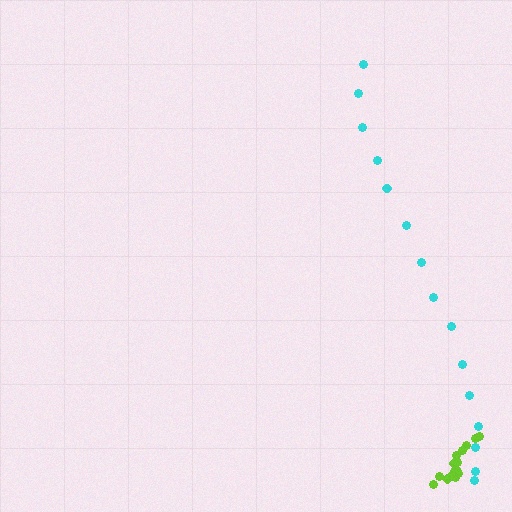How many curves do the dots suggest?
There are 2 distinct paths.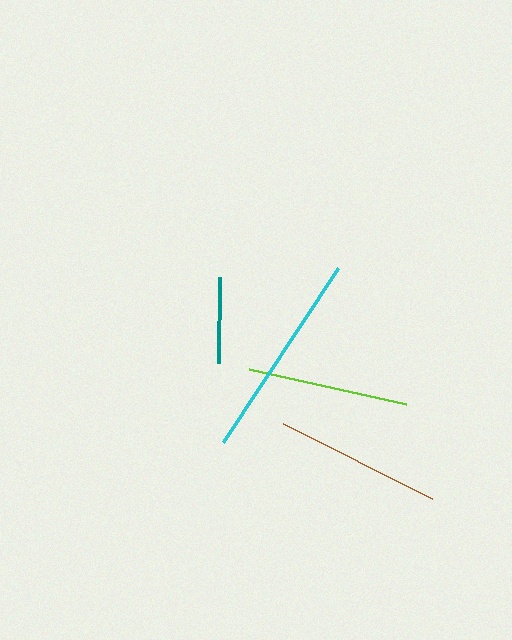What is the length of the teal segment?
The teal segment is approximately 86 pixels long.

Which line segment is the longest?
The cyan line is the longest at approximately 209 pixels.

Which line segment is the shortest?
The teal line is the shortest at approximately 86 pixels.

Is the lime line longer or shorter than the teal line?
The lime line is longer than the teal line.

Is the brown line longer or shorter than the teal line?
The brown line is longer than the teal line.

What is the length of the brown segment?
The brown segment is approximately 167 pixels long.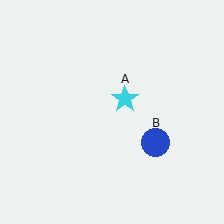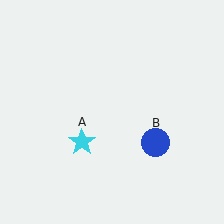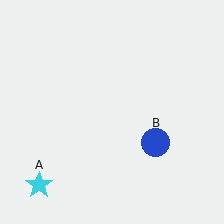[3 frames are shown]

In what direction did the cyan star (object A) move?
The cyan star (object A) moved down and to the left.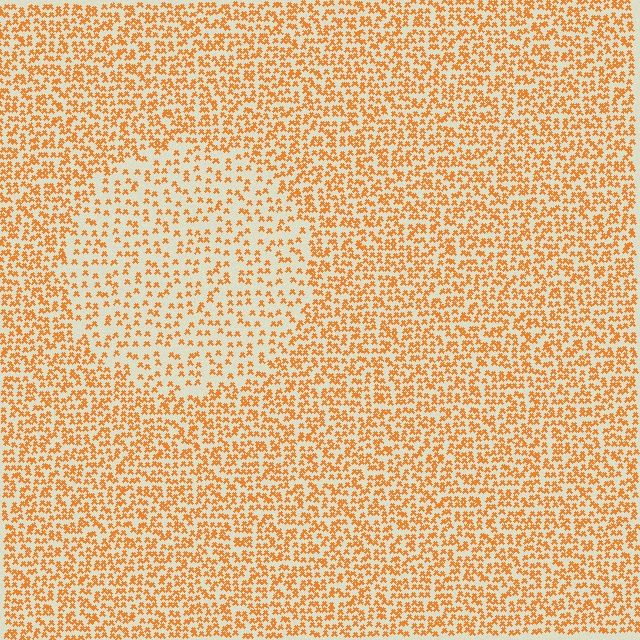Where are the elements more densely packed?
The elements are more densely packed outside the circle boundary.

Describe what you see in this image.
The image contains small orange elements arranged at two different densities. A circle-shaped region is visible where the elements are less densely packed than the surrounding area.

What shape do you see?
I see a circle.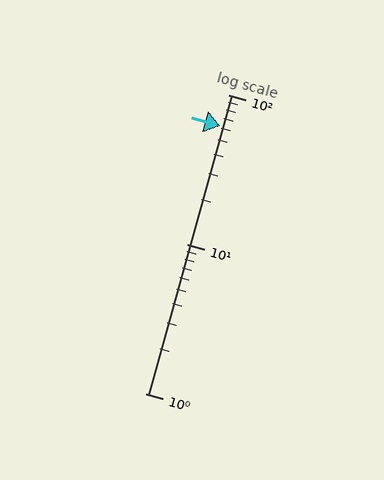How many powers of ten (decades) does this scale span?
The scale spans 2 decades, from 1 to 100.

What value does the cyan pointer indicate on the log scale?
The pointer indicates approximately 62.